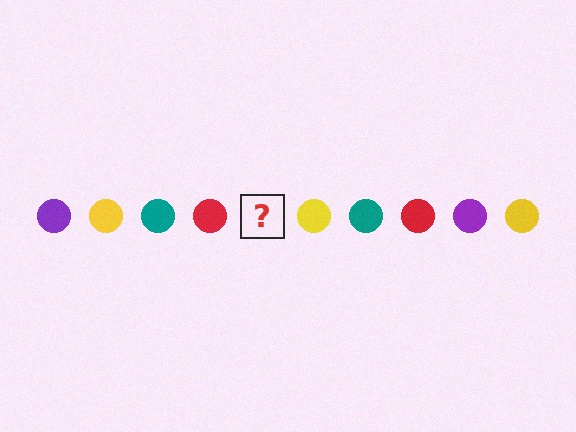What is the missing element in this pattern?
The missing element is a purple circle.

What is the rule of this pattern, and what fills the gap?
The rule is that the pattern cycles through purple, yellow, teal, red circles. The gap should be filled with a purple circle.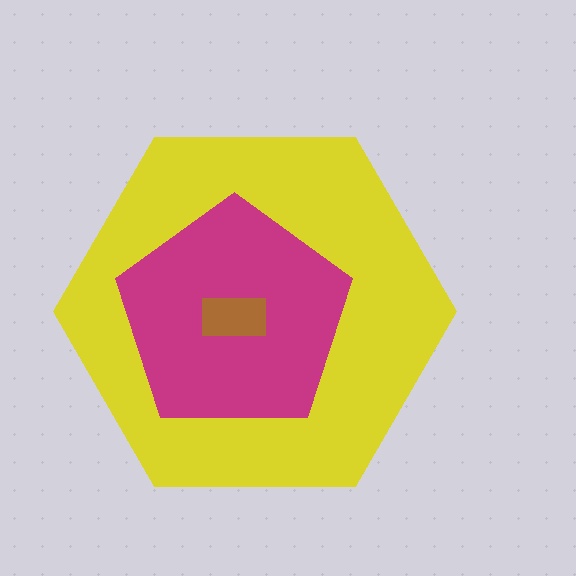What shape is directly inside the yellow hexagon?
The magenta pentagon.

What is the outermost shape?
The yellow hexagon.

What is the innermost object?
The brown rectangle.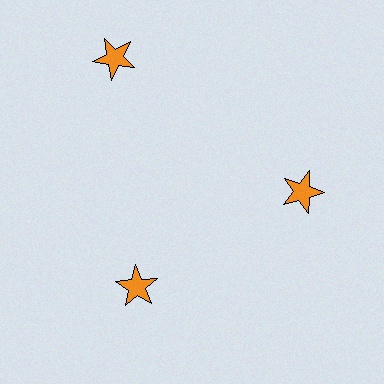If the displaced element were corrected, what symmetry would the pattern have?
It would have 3-fold rotational symmetry — the pattern would map onto itself every 120 degrees.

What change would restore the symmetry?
The symmetry would be restored by moving it inward, back onto the ring so that all 3 stars sit at equal angles and equal distance from the center.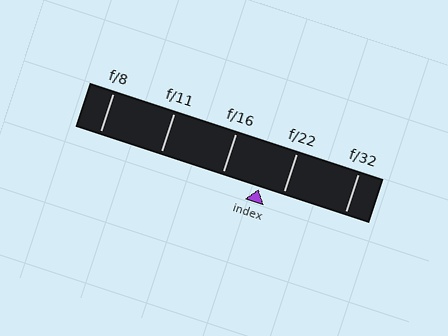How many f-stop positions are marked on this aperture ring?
There are 5 f-stop positions marked.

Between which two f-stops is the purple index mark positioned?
The index mark is between f/16 and f/22.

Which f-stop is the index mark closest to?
The index mark is closest to f/22.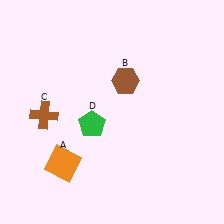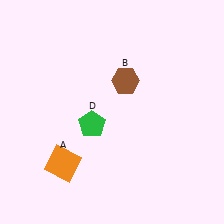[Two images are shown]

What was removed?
The brown cross (C) was removed in Image 2.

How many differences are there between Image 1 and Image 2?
There is 1 difference between the two images.